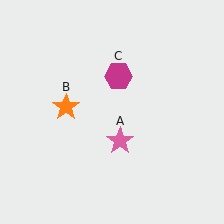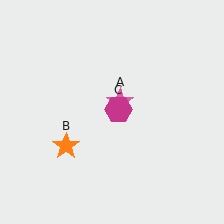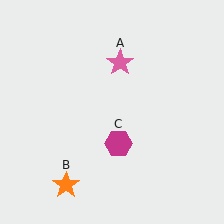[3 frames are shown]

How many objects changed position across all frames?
3 objects changed position: pink star (object A), orange star (object B), magenta hexagon (object C).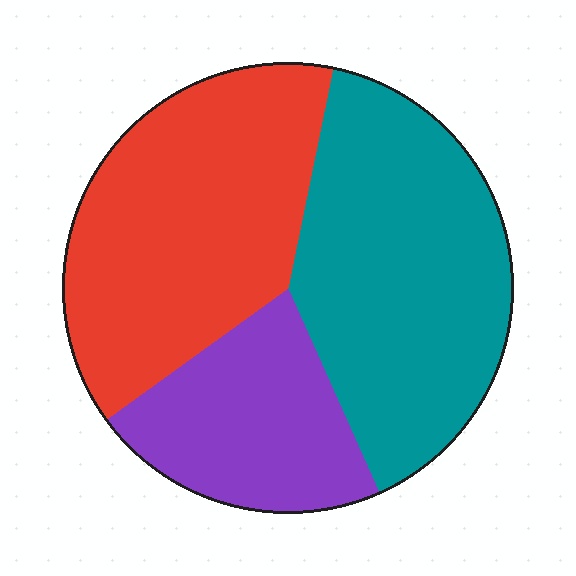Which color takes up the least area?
Purple, at roughly 20%.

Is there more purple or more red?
Red.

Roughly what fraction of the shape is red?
Red covers 38% of the shape.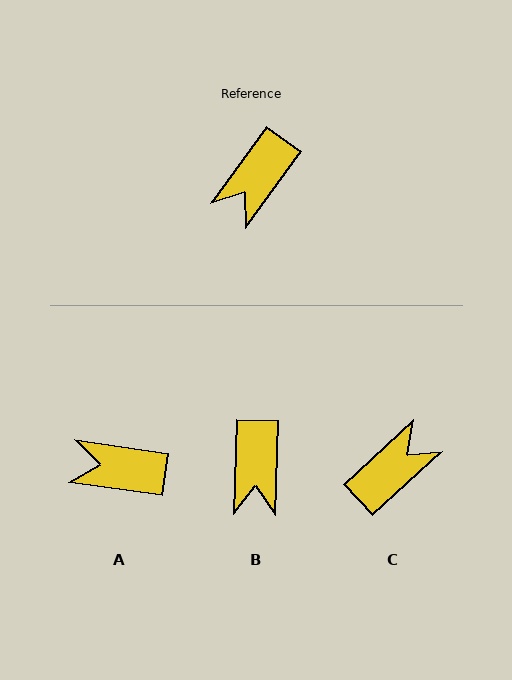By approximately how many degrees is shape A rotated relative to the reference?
Approximately 62 degrees clockwise.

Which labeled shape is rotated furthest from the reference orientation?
C, about 169 degrees away.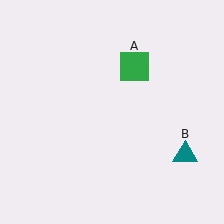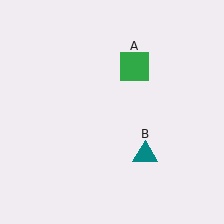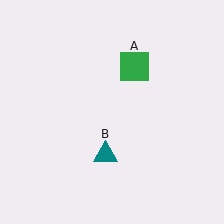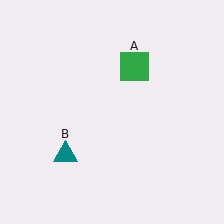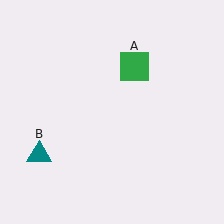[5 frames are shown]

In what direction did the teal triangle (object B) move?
The teal triangle (object B) moved left.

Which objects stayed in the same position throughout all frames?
Green square (object A) remained stationary.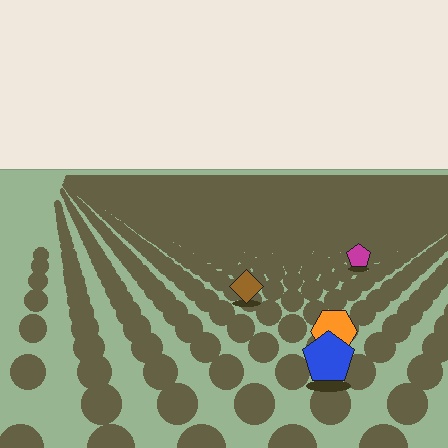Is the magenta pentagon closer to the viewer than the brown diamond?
No. The brown diamond is closer — you can tell from the texture gradient: the ground texture is coarser near it.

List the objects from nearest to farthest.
From nearest to farthest: the blue pentagon, the orange hexagon, the brown diamond, the magenta pentagon.